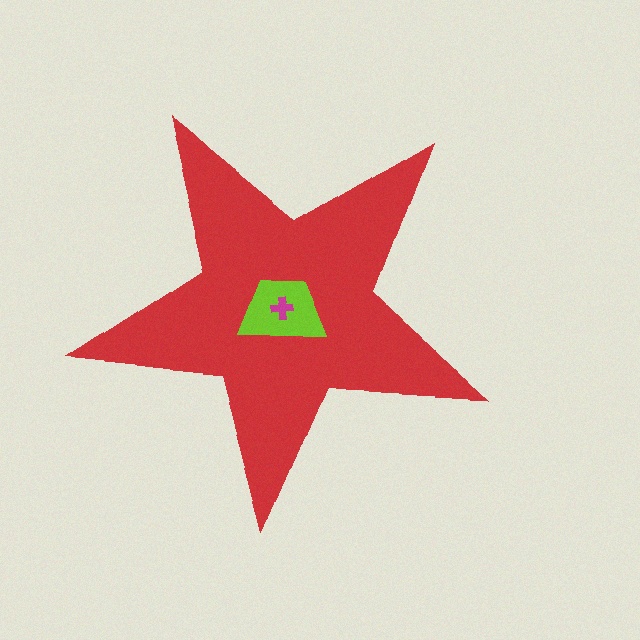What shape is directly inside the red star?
The lime trapezoid.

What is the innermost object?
The magenta cross.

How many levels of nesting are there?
3.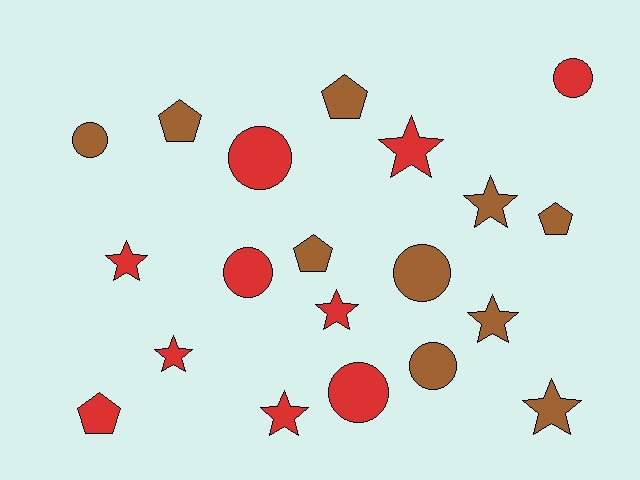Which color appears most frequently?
Brown, with 10 objects.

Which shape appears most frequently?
Star, with 8 objects.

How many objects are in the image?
There are 20 objects.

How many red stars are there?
There are 5 red stars.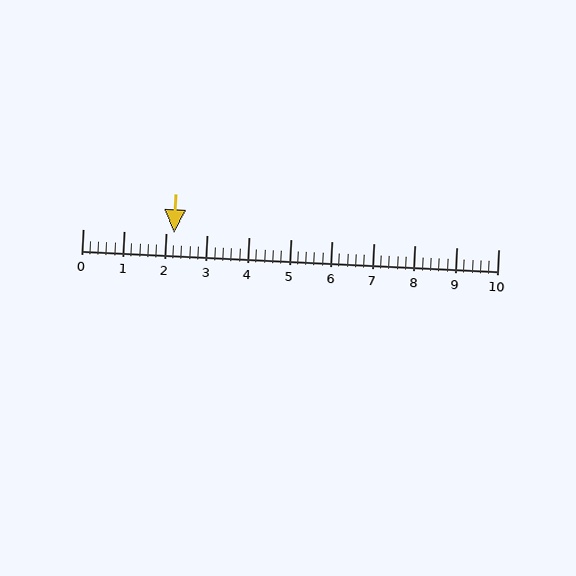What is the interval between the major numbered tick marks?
The major tick marks are spaced 1 units apart.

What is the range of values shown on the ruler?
The ruler shows values from 0 to 10.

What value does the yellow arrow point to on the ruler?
The yellow arrow points to approximately 2.2.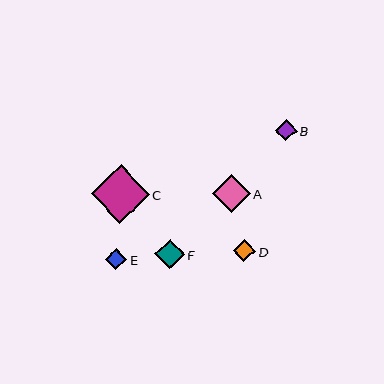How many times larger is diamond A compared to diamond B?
Diamond A is approximately 1.7 times the size of diamond B.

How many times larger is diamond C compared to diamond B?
Diamond C is approximately 2.7 times the size of diamond B.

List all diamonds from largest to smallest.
From largest to smallest: C, A, F, D, B, E.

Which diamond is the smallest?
Diamond E is the smallest with a size of approximately 22 pixels.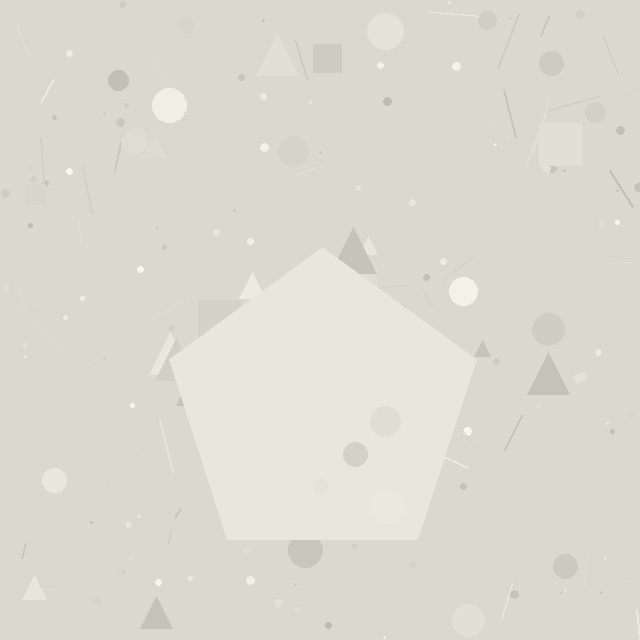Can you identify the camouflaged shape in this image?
The camouflaged shape is a pentagon.